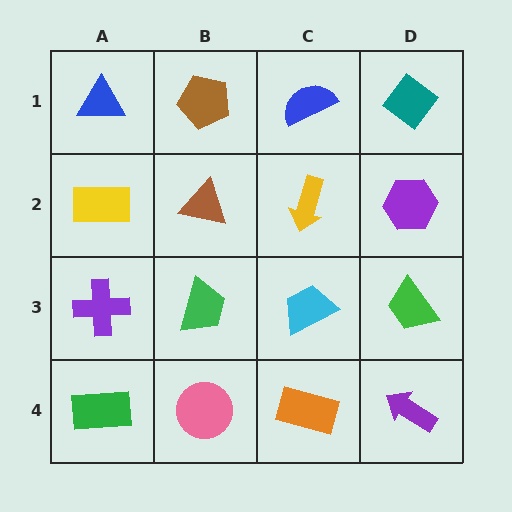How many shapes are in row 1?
4 shapes.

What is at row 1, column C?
A blue semicircle.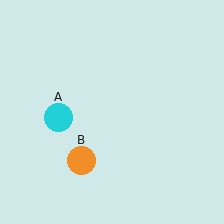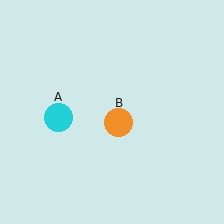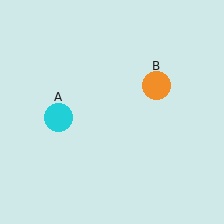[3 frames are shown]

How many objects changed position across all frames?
1 object changed position: orange circle (object B).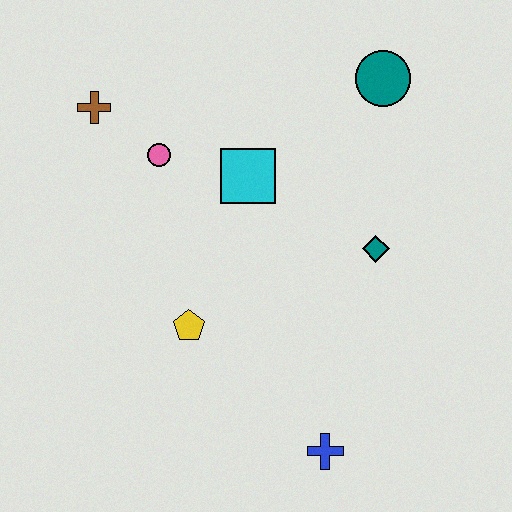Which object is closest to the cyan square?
The pink circle is closest to the cyan square.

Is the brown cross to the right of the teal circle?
No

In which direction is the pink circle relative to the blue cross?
The pink circle is above the blue cross.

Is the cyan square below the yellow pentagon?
No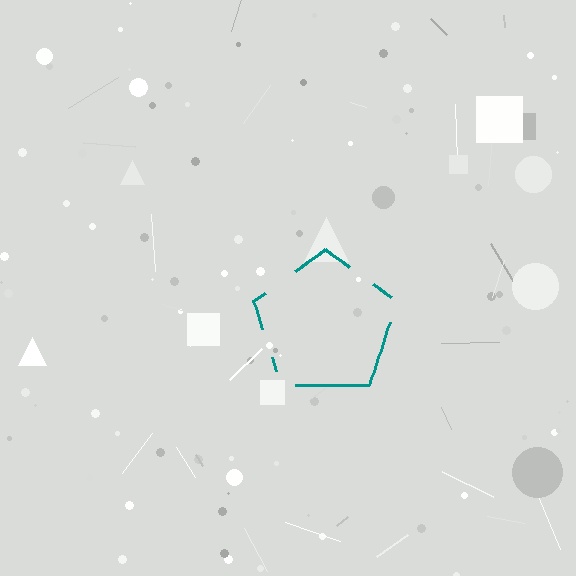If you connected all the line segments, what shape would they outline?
They would outline a pentagon.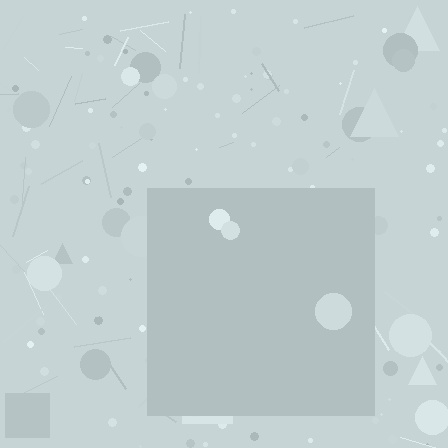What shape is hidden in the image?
A square is hidden in the image.